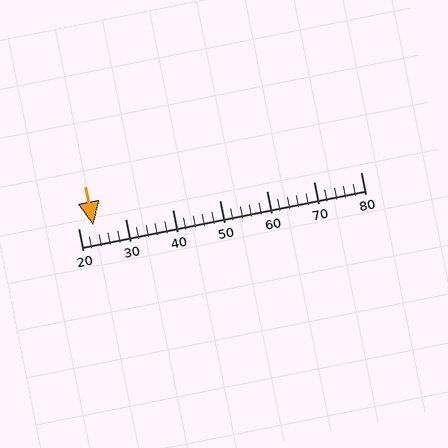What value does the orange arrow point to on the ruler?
The orange arrow points to approximately 23.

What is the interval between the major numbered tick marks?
The major tick marks are spaced 10 units apart.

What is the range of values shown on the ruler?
The ruler shows values from 20 to 80.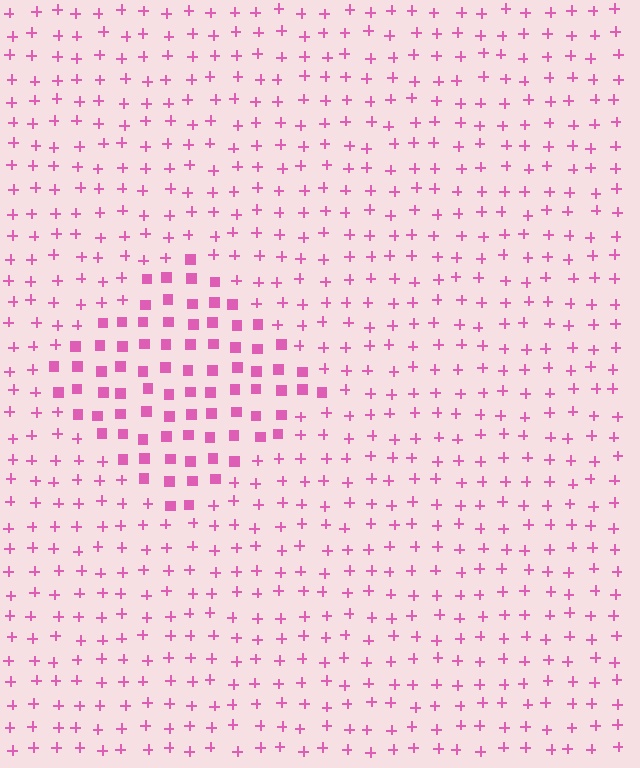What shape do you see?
I see a diamond.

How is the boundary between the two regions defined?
The boundary is defined by a change in element shape: squares inside vs. plus signs outside. All elements share the same color and spacing.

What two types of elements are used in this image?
The image uses squares inside the diamond region and plus signs outside it.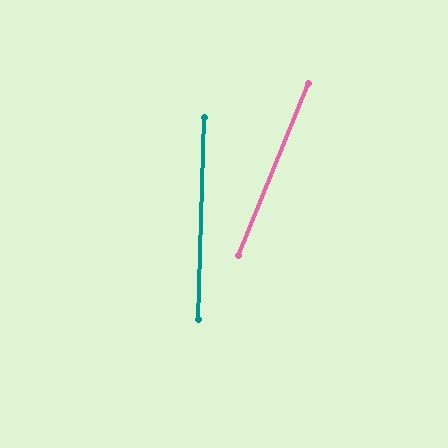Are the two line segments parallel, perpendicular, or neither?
Neither parallel nor perpendicular — they differ by about 20°.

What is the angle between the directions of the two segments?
Approximately 20 degrees.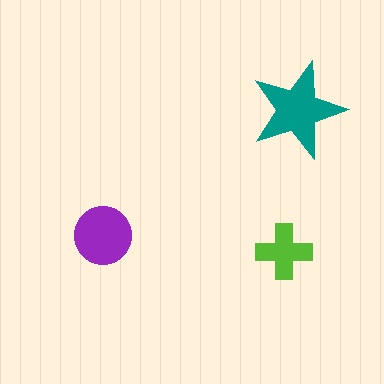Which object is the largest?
The teal star.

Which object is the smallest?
The lime cross.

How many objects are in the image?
There are 3 objects in the image.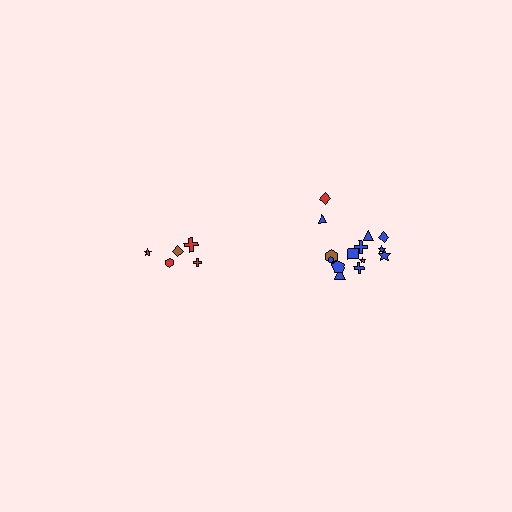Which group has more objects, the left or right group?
The right group.